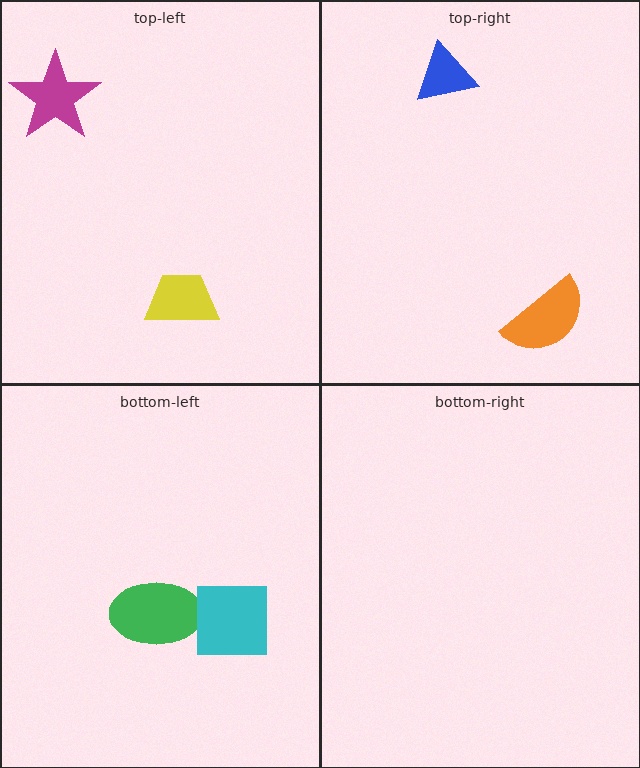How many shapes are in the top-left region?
2.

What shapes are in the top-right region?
The blue triangle, the orange semicircle.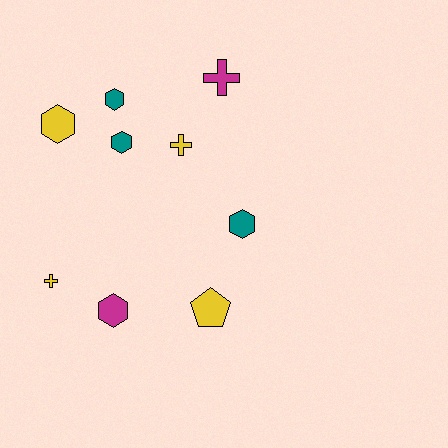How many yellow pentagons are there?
There is 1 yellow pentagon.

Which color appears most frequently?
Yellow, with 4 objects.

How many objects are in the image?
There are 9 objects.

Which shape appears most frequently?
Hexagon, with 5 objects.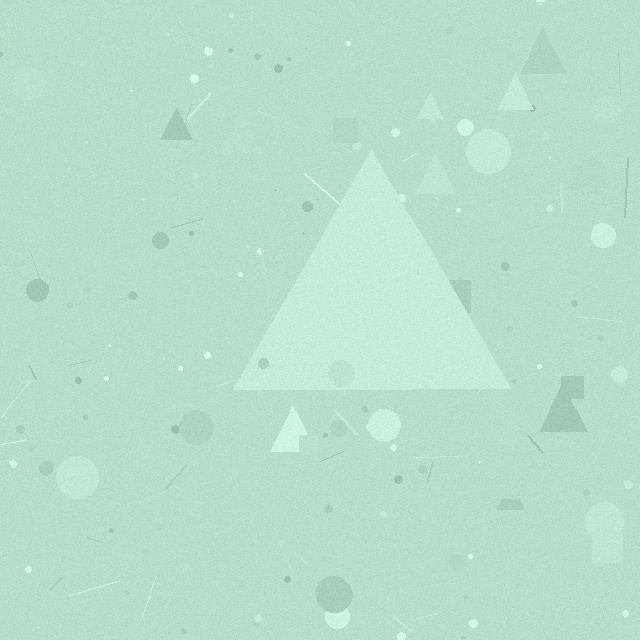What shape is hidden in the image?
A triangle is hidden in the image.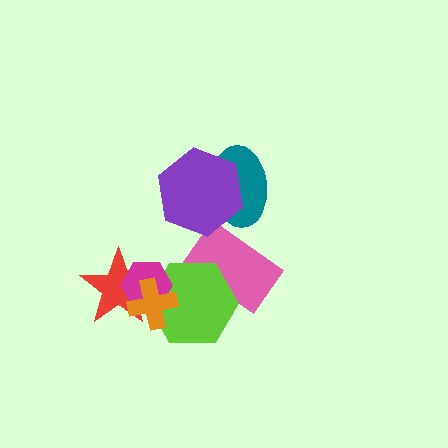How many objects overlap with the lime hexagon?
4 objects overlap with the lime hexagon.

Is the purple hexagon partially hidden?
No, no other shape covers it.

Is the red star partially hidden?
Yes, it is partially covered by another shape.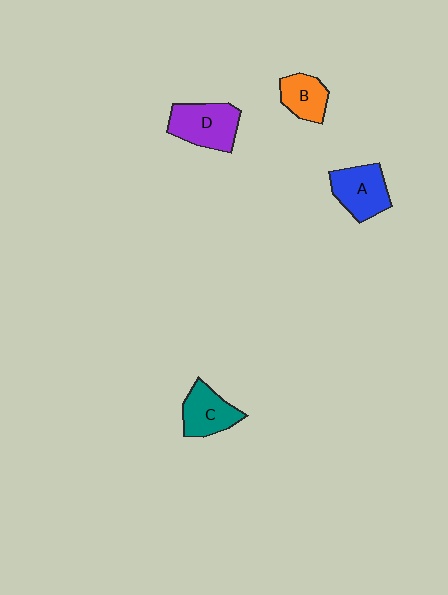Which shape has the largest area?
Shape D (purple).